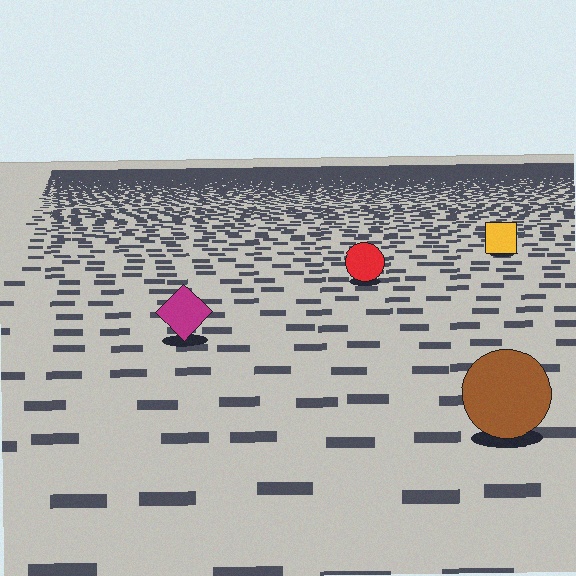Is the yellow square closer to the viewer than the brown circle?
No. The brown circle is closer — you can tell from the texture gradient: the ground texture is coarser near it.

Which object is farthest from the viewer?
The yellow square is farthest from the viewer. It appears smaller and the ground texture around it is denser.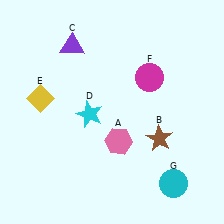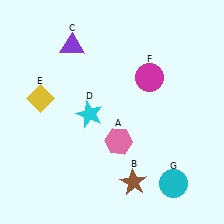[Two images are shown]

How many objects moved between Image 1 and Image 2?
1 object moved between the two images.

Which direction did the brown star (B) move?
The brown star (B) moved down.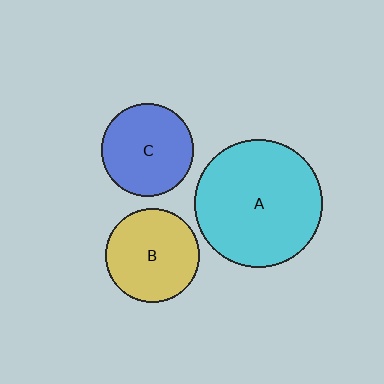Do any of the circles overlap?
No, none of the circles overlap.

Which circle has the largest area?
Circle A (cyan).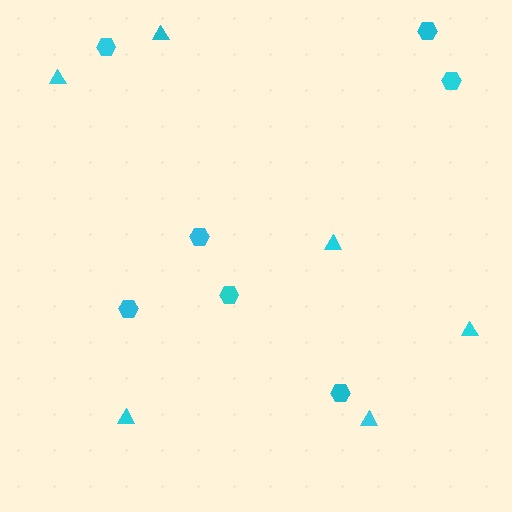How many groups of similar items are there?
There are 2 groups: one group of hexagons (7) and one group of triangles (6).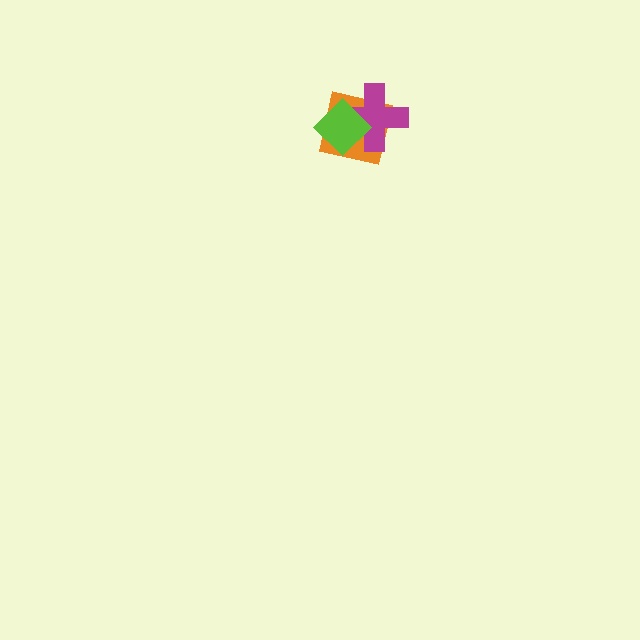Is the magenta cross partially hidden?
Yes, it is partially covered by another shape.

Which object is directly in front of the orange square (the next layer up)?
The magenta cross is directly in front of the orange square.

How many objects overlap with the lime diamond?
2 objects overlap with the lime diamond.